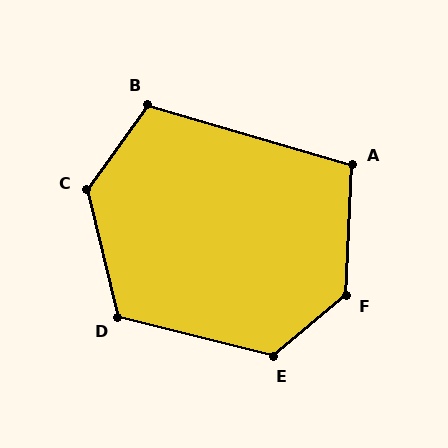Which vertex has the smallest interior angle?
A, at approximately 103 degrees.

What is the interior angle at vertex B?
Approximately 109 degrees (obtuse).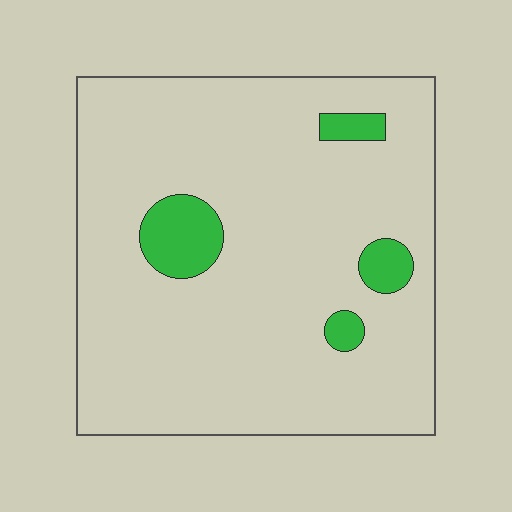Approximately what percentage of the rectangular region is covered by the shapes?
Approximately 10%.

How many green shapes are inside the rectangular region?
4.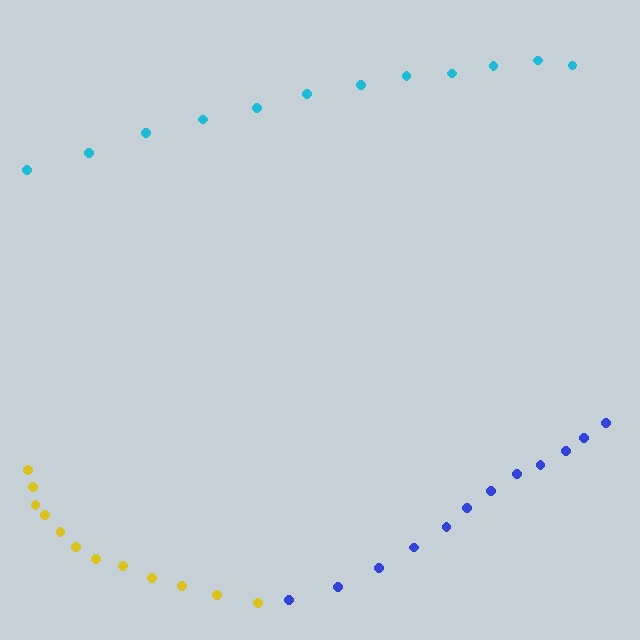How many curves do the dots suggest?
There are 3 distinct paths.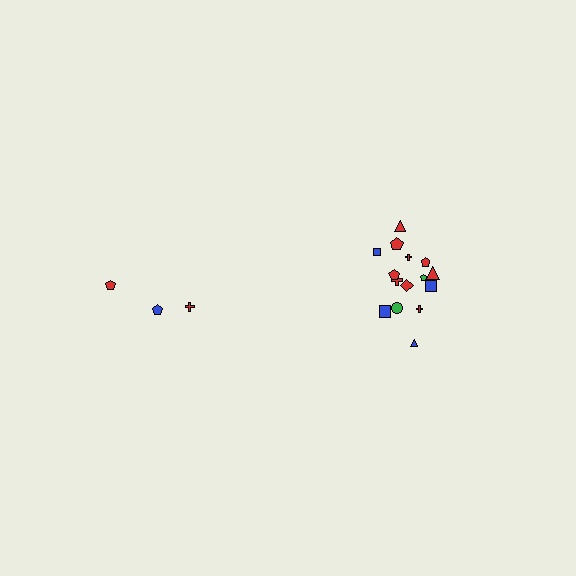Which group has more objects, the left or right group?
The right group.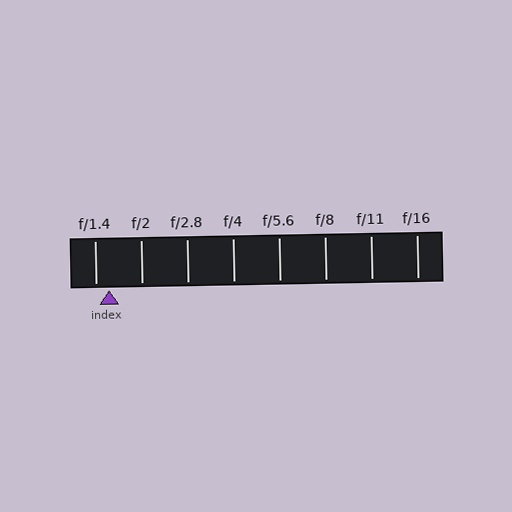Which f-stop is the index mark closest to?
The index mark is closest to f/1.4.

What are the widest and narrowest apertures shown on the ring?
The widest aperture shown is f/1.4 and the narrowest is f/16.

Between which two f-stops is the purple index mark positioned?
The index mark is between f/1.4 and f/2.